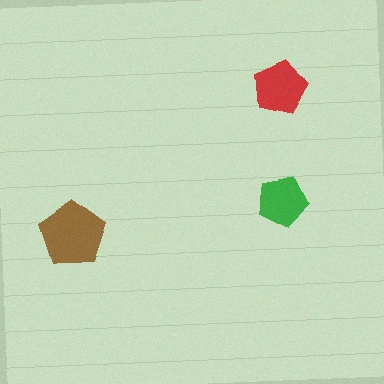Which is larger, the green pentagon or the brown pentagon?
The brown one.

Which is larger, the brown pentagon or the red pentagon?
The brown one.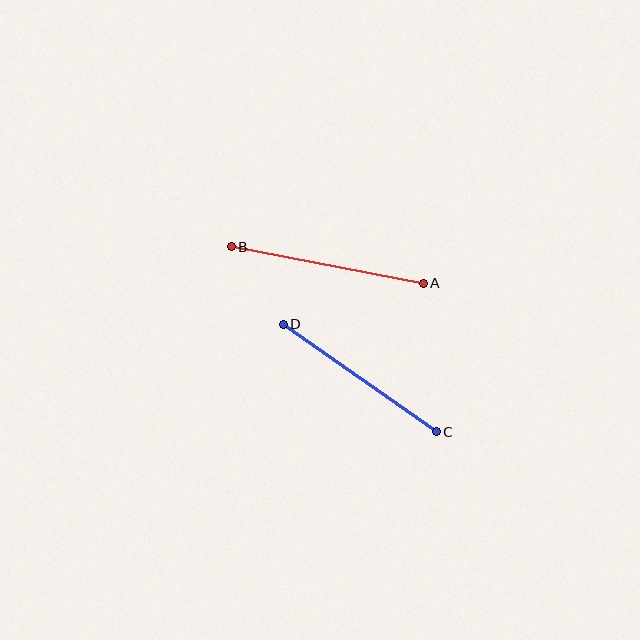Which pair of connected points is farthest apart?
Points A and B are farthest apart.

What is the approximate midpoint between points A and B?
The midpoint is at approximately (327, 265) pixels.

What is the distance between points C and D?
The distance is approximately 187 pixels.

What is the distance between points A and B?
The distance is approximately 195 pixels.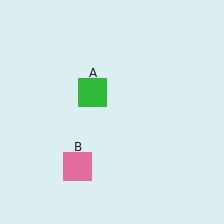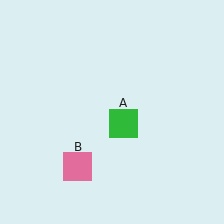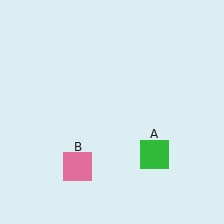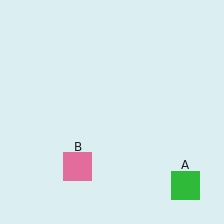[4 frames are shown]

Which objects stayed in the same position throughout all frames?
Pink square (object B) remained stationary.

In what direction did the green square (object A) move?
The green square (object A) moved down and to the right.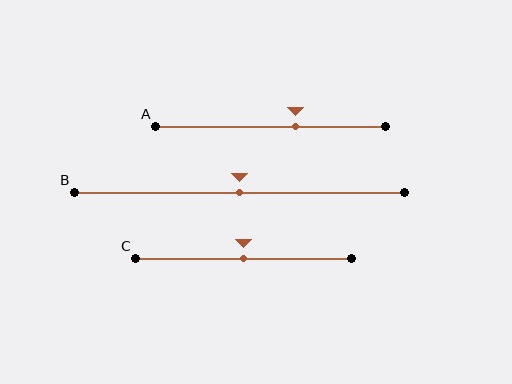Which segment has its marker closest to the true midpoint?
Segment B has its marker closest to the true midpoint.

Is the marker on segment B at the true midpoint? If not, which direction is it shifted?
Yes, the marker on segment B is at the true midpoint.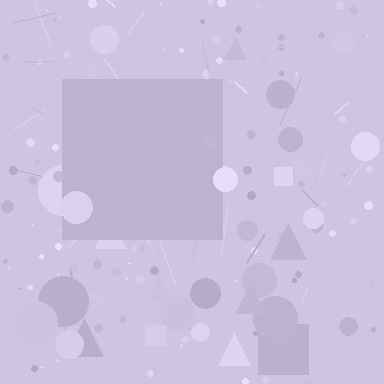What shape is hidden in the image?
A square is hidden in the image.